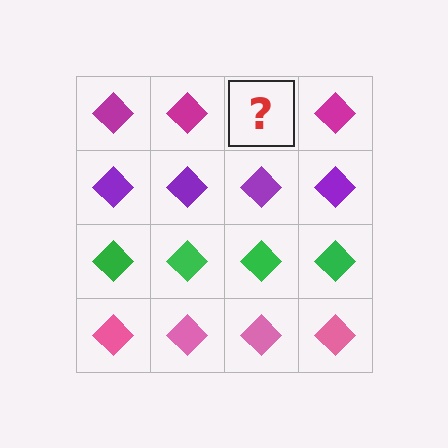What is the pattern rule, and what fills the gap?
The rule is that each row has a consistent color. The gap should be filled with a magenta diamond.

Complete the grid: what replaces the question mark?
The question mark should be replaced with a magenta diamond.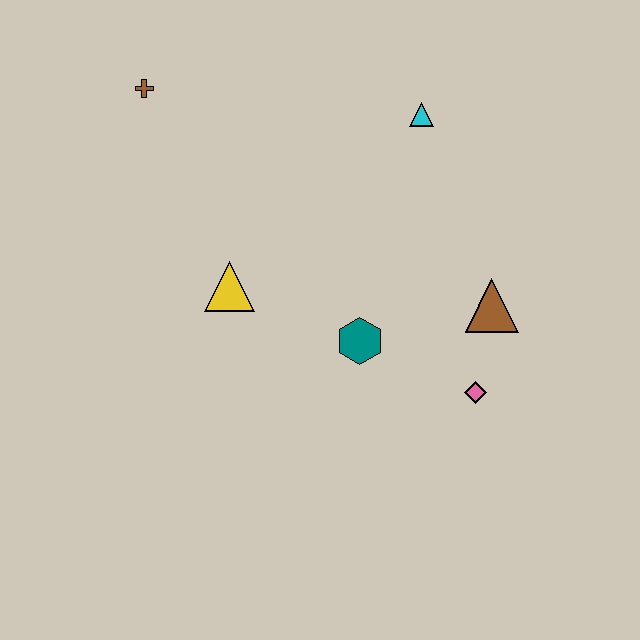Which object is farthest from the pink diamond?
The brown cross is farthest from the pink diamond.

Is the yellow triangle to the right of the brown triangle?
No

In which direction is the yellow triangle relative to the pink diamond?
The yellow triangle is to the left of the pink diamond.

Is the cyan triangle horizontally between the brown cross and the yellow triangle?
No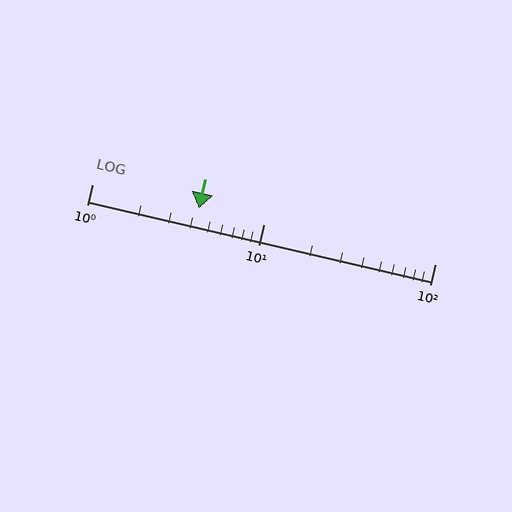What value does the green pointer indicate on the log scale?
The pointer indicates approximately 4.2.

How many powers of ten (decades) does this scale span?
The scale spans 2 decades, from 1 to 100.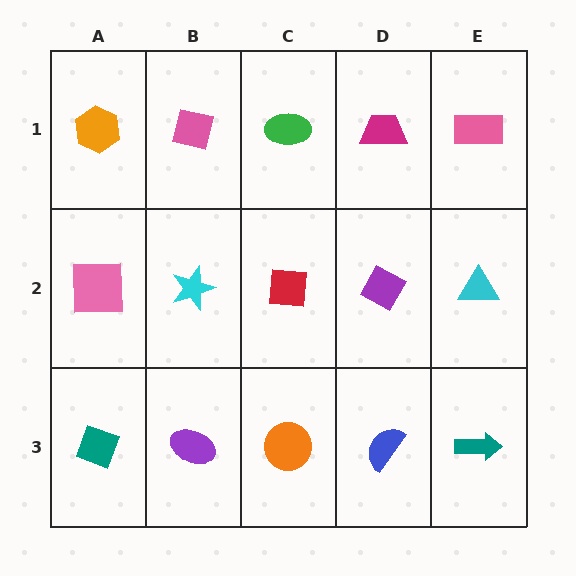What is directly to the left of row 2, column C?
A cyan star.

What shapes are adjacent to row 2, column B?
A pink square (row 1, column B), a purple ellipse (row 3, column B), a pink square (row 2, column A), a red square (row 2, column C).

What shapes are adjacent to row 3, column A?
A pink square (row 2, column A), a purple ellipse (row 3, column B).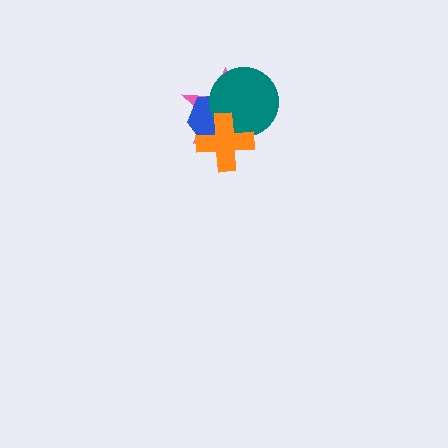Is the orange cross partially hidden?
No, no other shape covers it.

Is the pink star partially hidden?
Yes, it is partially covered by another shape.